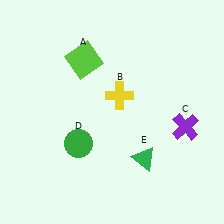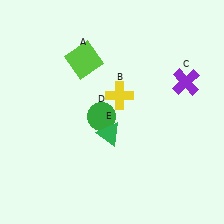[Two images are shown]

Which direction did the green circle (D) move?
The green circle (D) moved up.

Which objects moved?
The objects that moved are: the purple cross (C), the green circle (D), the green triangle (E).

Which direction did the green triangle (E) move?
The green triangle (E) moved left.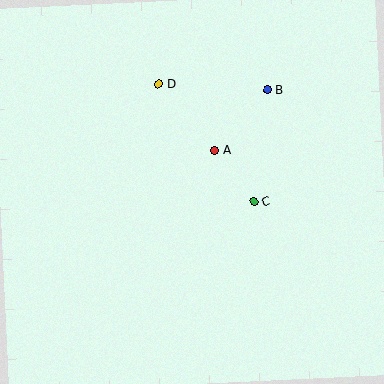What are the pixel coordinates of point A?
Point A is at (215, 151).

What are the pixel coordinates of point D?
Point D is at (158, 84).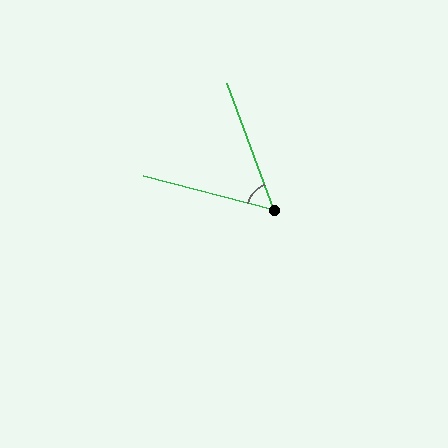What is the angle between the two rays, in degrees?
Approximately 55 degrees.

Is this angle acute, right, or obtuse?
It is acute.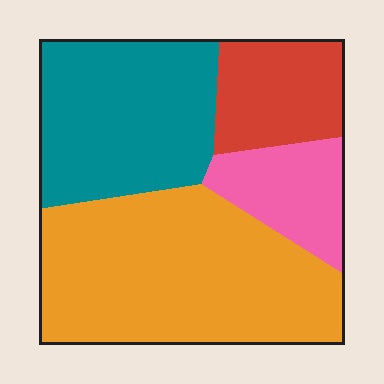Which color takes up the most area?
Orange, at roughly 45%.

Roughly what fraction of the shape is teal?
Teal covers roughly 30% of the shape.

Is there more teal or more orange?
Orange.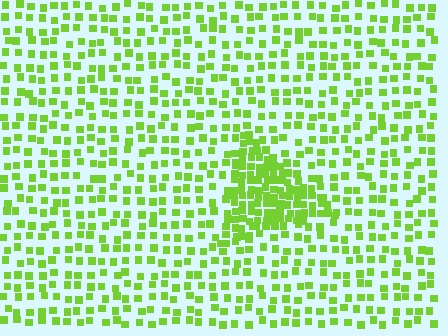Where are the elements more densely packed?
The elements are more densely packed inside the triangle boundary.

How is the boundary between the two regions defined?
The boundary is defined by a change in element density (approximately 2.5x ratio). All elements are the same color, size, and shape.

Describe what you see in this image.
The image contains small lime elements arranged at two different densities. A triangle-shaped region is visible where the elements are more densely packed than the surrounding area.